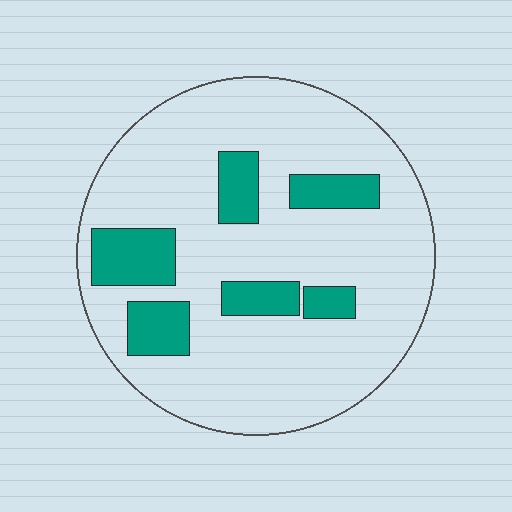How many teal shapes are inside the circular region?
6.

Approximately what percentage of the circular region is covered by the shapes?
Approximately 20%.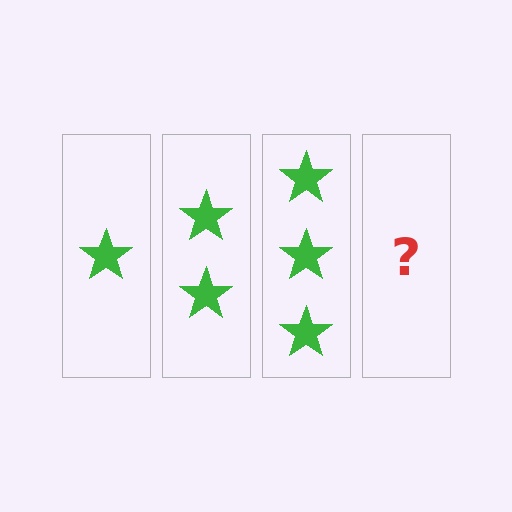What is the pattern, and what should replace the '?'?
The pattern is that each step adds one more star. The '?' should be 4 stars.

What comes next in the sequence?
The next element should be 4 stars.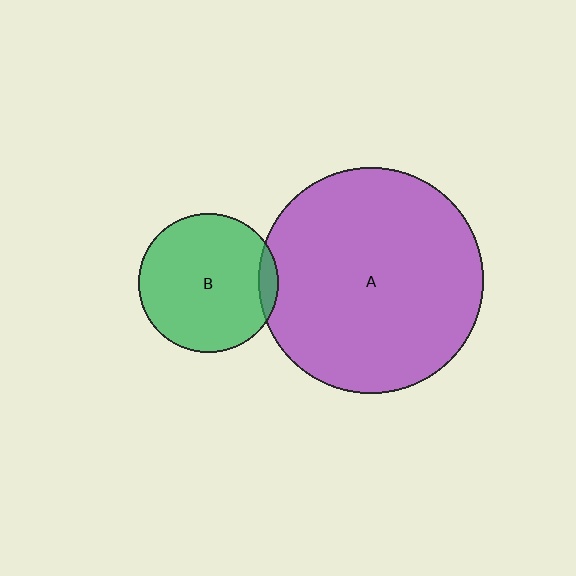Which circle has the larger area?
Circle A (purple).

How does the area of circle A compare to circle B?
Approximately 2.6 times.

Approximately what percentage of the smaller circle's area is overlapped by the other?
Approximately 5%.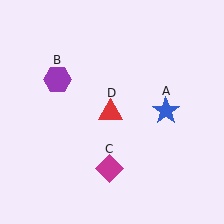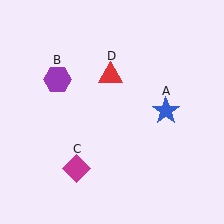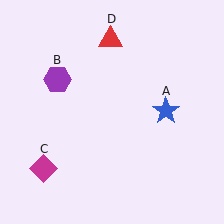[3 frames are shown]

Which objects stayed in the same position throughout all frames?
Blue star (object A) and purple hexagon (object B) remained stationary.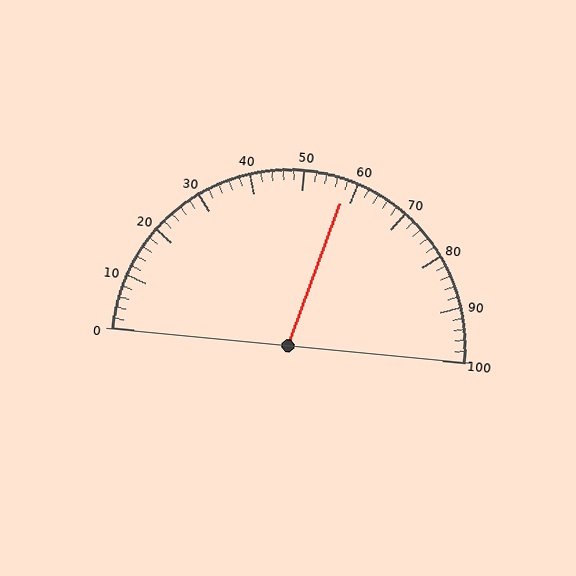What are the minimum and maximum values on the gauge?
The gauge ranges from 0 to 100.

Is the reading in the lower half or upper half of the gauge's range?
The reading is in the upper half of the range (0 to 100).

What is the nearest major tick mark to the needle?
The nearest major tick mark is 60.